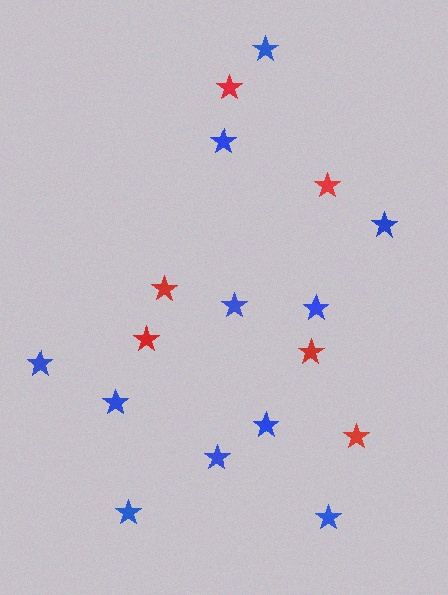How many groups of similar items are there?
There are 2 groups: one group of blue stars (11) and one group of red stars (6).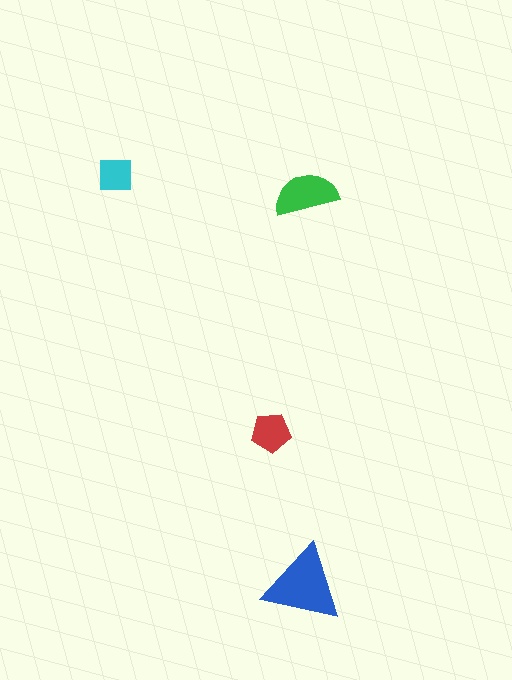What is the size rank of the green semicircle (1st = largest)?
2nd.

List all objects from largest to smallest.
The blue triangle, the green semicircle, the red pentagon, the cyan square.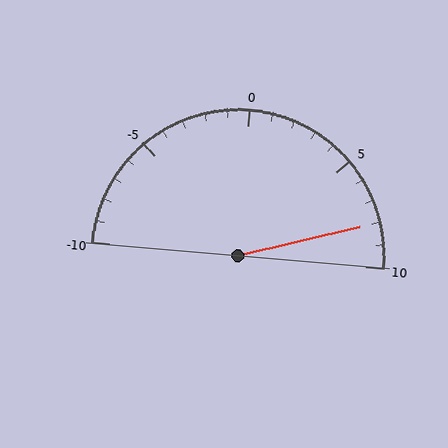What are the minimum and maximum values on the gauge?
The gauge ranges from -10 to 10.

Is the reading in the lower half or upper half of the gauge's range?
The reading is in the upper half of the range (-10 to 10).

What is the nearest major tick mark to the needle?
The nearest major tick mark is 10.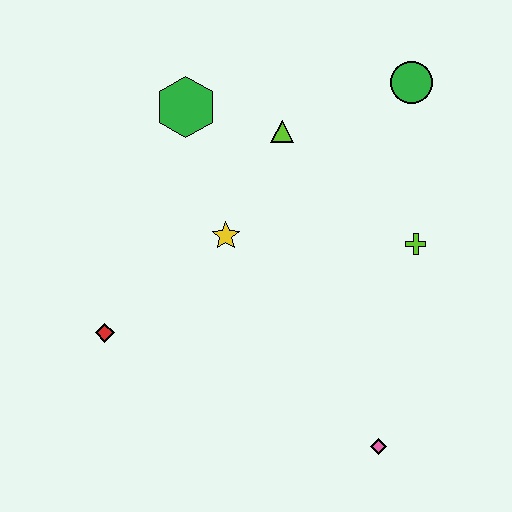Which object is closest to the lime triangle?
The green hexagon is closest to the lime triangle.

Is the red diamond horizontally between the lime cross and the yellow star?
No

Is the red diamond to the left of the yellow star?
Yes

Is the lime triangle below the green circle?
Yes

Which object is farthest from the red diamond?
The green circle is farthest from the red diamond.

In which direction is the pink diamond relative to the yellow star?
The pink diamond is below the yellow star.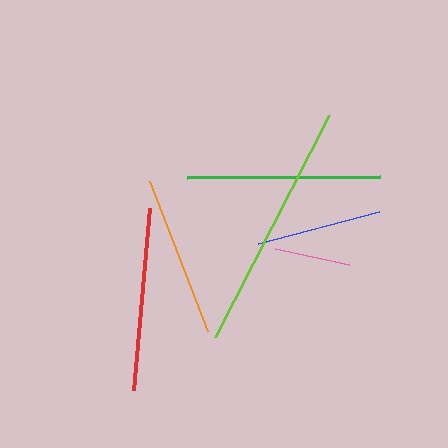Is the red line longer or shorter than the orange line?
The red line is longer than the orange line.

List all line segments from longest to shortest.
From longest to shortest: lime, green, red, orange, blue, pink.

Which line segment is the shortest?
The pink line is the shortest at approximately 75 pixels.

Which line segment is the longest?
The lime line is the longest at approximately 249 pixels.